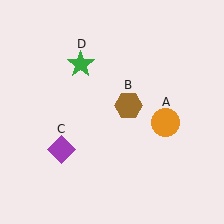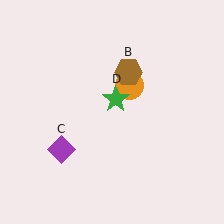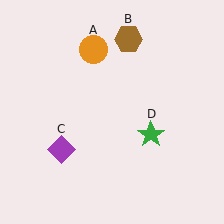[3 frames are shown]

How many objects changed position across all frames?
3 objects changed position: orange circle (object A), brown hexagon (object B), green star (object D).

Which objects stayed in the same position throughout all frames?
Purple diamond (object C) remained stationary.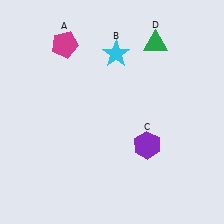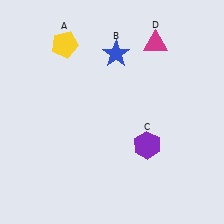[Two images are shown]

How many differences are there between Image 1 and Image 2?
There are 3 differences between the two images.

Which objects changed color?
A changed from magenta to yellow. B changed from cyan to blue. D changed from green to magenta.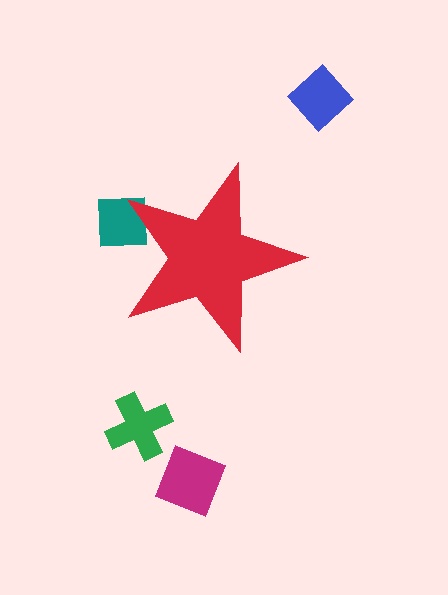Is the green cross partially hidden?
No, the green cross is fully visible.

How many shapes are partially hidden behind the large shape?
1 shape is partially hidden.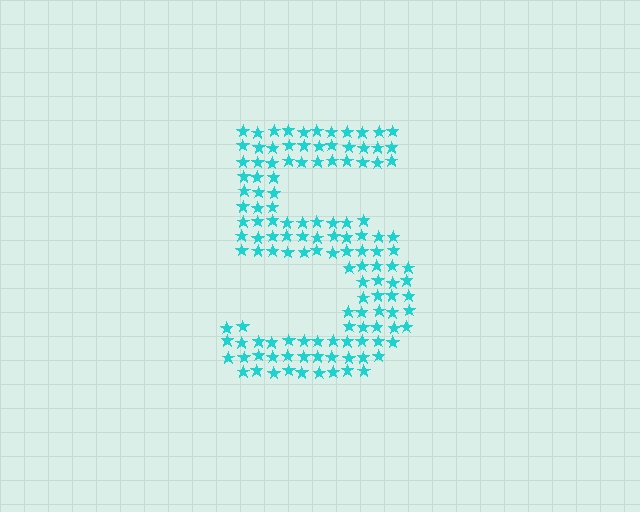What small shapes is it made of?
It is made of small stars.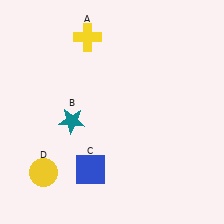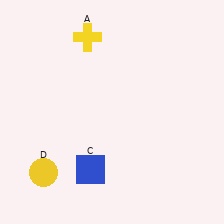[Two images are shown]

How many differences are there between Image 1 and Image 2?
There is 1 difference between the two images.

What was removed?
The teal star (B) was removed in Image 2.